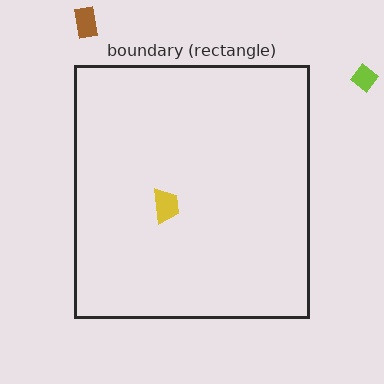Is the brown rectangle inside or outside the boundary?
Outside.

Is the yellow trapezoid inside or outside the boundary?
Inside.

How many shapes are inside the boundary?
1 inside, 2 outside.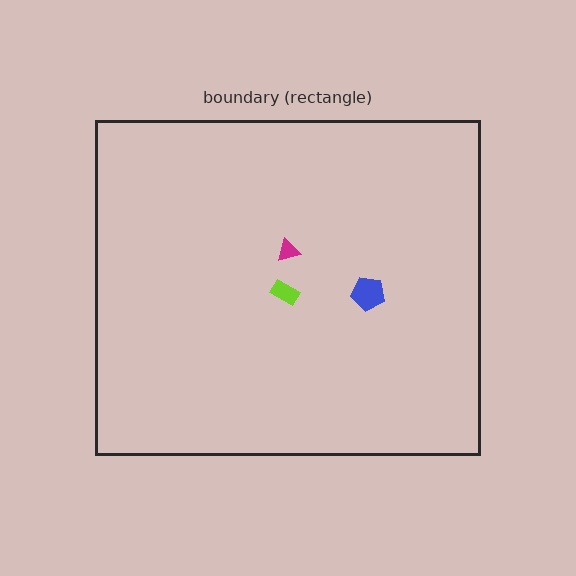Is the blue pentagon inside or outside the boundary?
Inside.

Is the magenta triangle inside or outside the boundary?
Inside.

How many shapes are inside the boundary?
3 inside, 0 outside.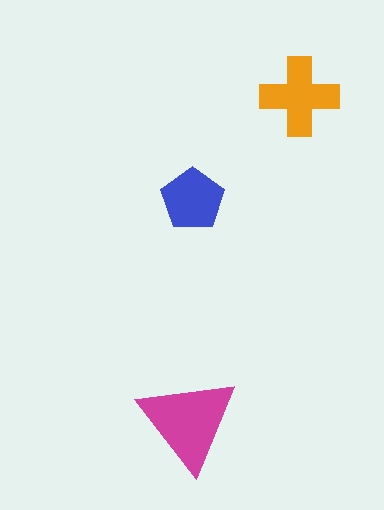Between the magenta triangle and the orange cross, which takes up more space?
The magenta triangle.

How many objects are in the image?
There are 3 objects in the image.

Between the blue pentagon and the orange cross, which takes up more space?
The orange cross.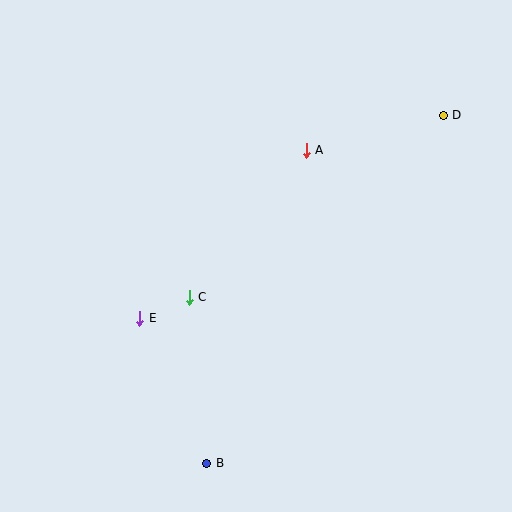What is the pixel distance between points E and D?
The distance between E and D is 365 pixels.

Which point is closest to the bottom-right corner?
Point B is closest to the bottom-right corner.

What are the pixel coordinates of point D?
Point D is at (443, 115).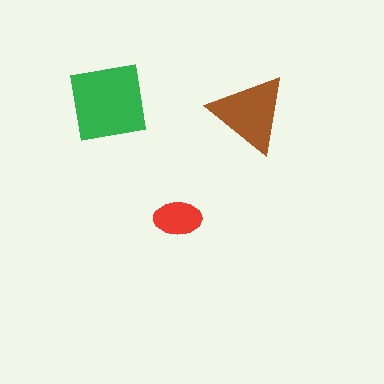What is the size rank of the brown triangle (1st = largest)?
2nd.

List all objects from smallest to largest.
The red ellipse, the brown triangle, the green square.